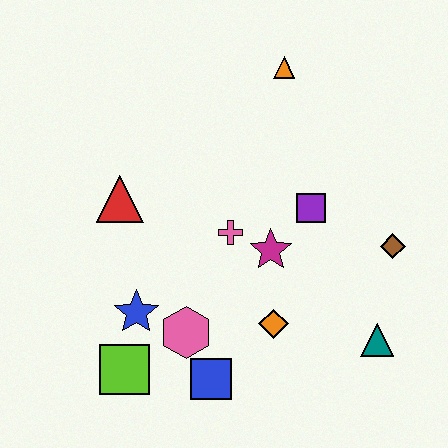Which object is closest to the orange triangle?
The purple square is closest to the orange triangle.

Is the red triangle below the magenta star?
No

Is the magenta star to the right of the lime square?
Yes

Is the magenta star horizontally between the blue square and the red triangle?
No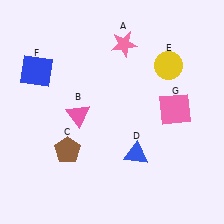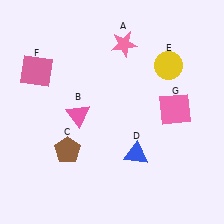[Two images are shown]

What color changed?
The square (F) changed from blue in Image 1 to pink in Image 2.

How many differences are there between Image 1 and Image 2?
There is 1 difference between the two images.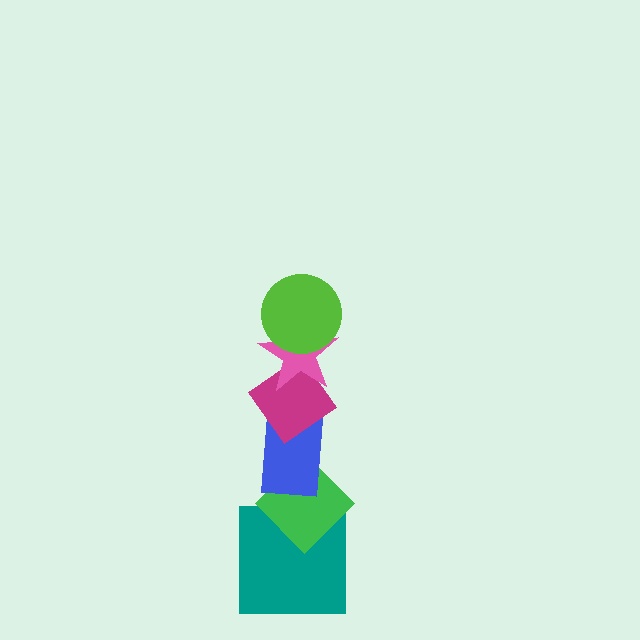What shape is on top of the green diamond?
The blue rectangle is on top of the green diamond.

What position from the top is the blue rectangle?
The blue rectangle is 4th from the top.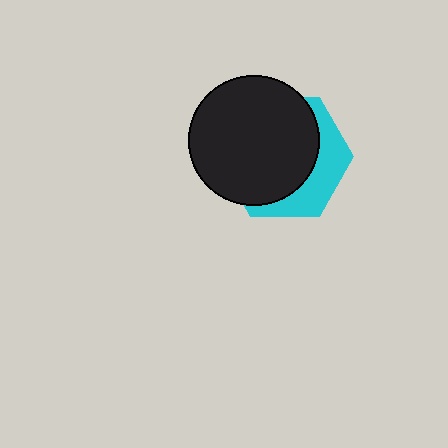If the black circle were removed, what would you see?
You would see the complete cyan hexagon.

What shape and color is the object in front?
The object in front is a black circle.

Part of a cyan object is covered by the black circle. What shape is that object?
It is a hexagon.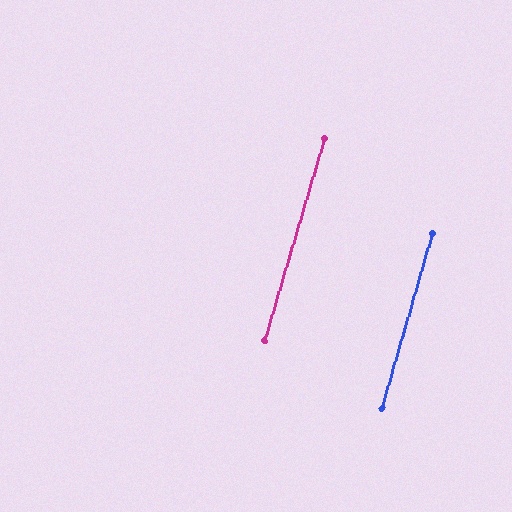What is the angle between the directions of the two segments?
Approximately 1 degree.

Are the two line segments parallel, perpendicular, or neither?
Parallel — their directions differ by only 0.7°.